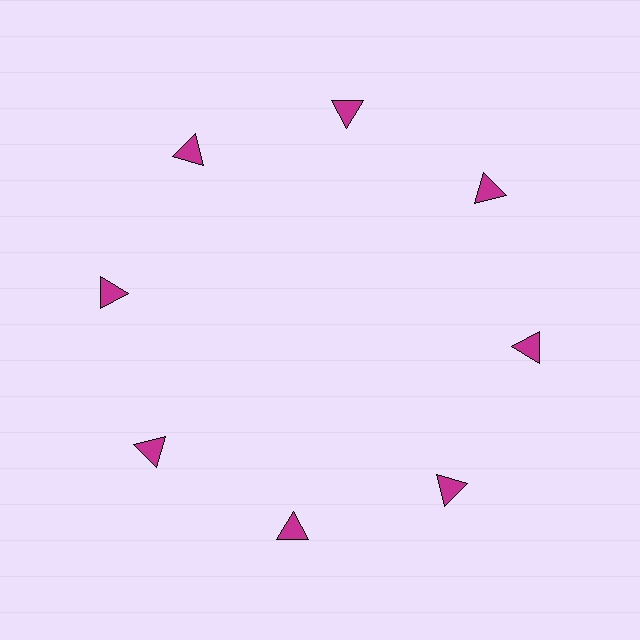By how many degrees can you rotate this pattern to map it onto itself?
The pattern maps onto itself every 45 degrees of rotation.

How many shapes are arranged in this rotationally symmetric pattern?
There are 8 shapes, arranged in 8 groups of 1.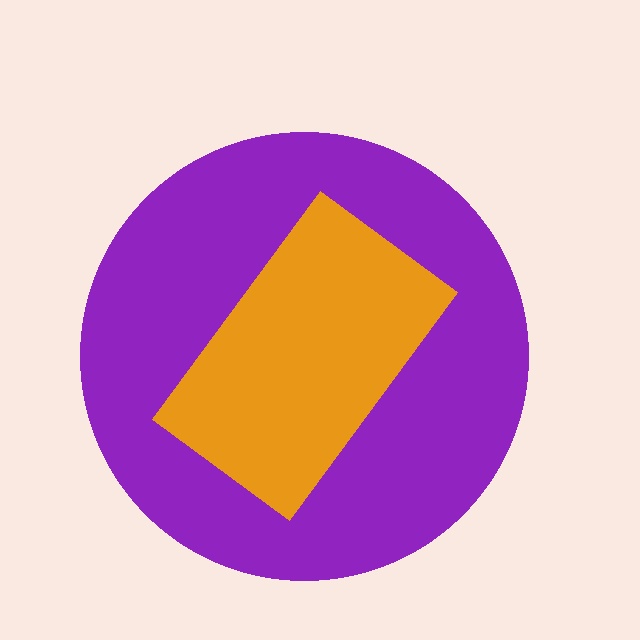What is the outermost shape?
The purple circle.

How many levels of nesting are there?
2.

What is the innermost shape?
The orange rectangle.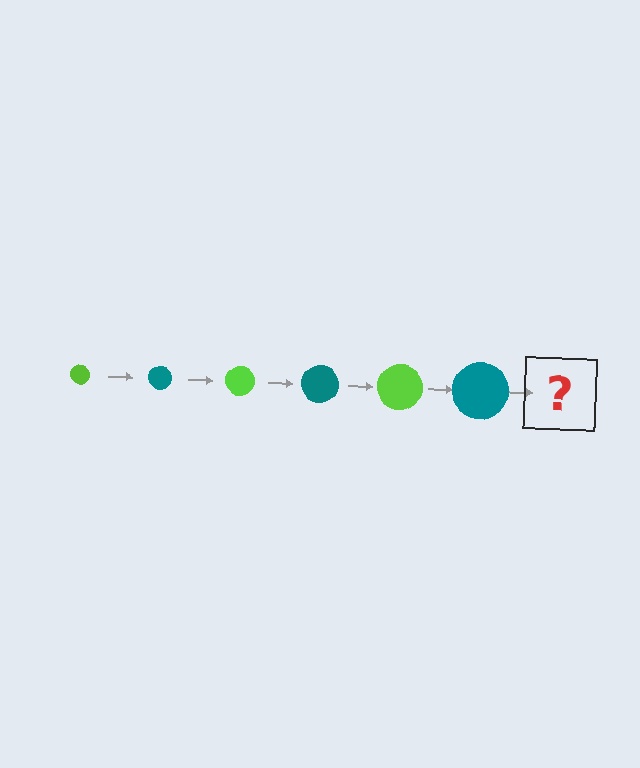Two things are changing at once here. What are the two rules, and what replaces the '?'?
The two rules are that the circle grows larger each step and the color cycles through lime and teal. The '?' should be a lime circle, larger than the previous one.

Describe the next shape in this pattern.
It should be a lime circle, larger than the previous one.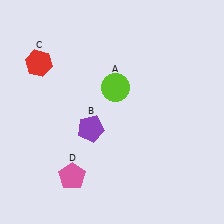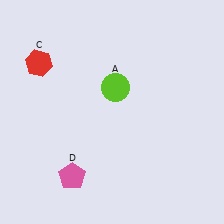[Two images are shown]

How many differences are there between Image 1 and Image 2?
There is 1 difference between the two images.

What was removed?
The purple pentagon (B) was removed in Image 2.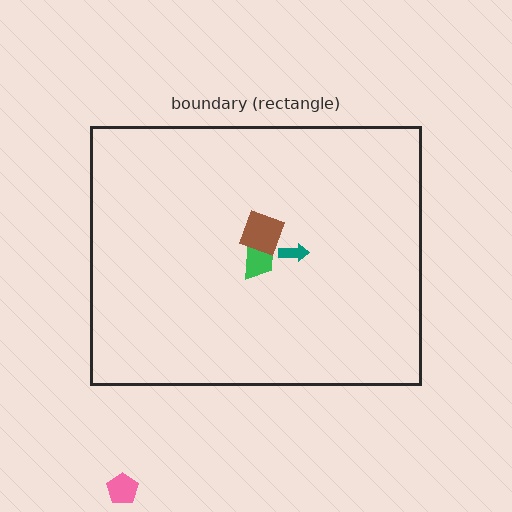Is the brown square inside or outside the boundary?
Inside.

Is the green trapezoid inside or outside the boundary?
Inside.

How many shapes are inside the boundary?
3 inside, 1 outside.